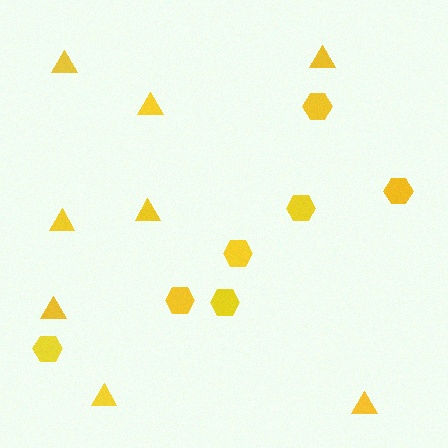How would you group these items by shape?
There are 2 groups: one group of hexagons (7) and one group of triangles (8).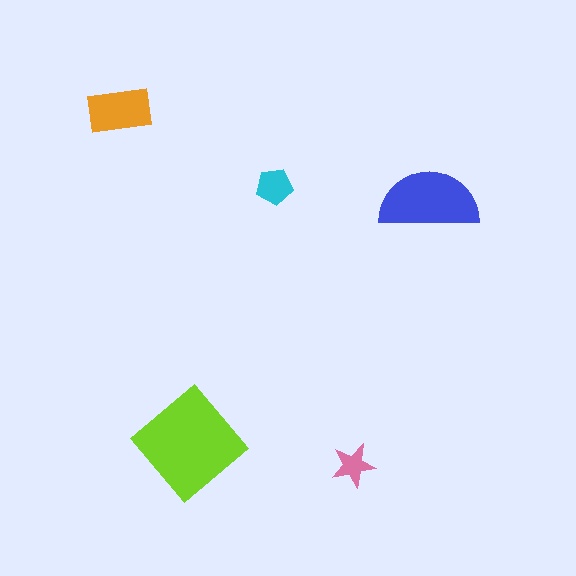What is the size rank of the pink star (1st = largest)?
5th.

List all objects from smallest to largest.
The pink star, the cyan pentagon, the orange rectangle, the blue semicircle, the lime diamond.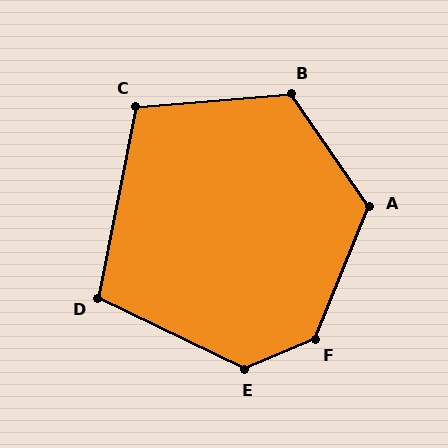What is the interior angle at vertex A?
Approximately 123 degrees (obtuse).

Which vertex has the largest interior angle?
F, at approximately 136 degrees.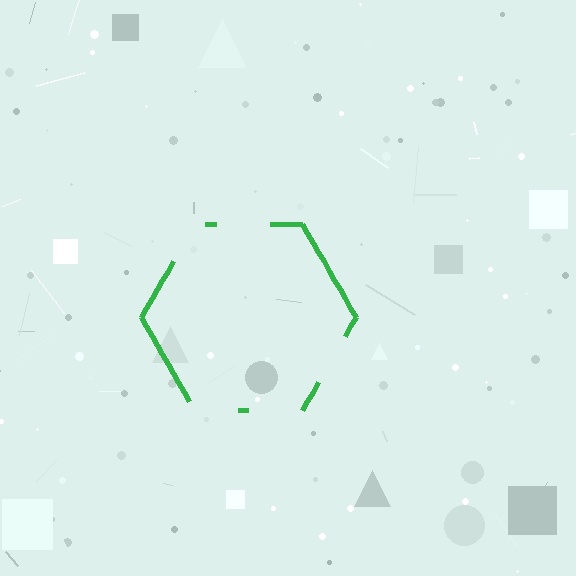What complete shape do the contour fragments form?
The contour fragments form a hexagon.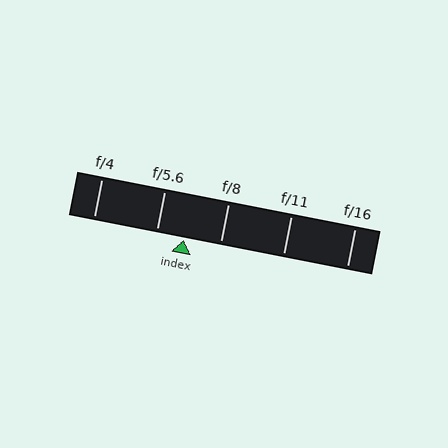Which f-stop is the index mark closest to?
The index mark is closest to f/5.6.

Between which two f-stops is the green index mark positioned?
The index mark is between f/5.6 and f/8.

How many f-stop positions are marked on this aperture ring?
There are 5 f-stop positions marked.